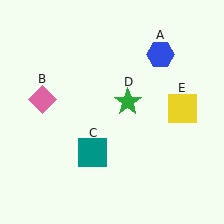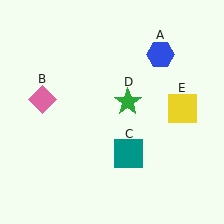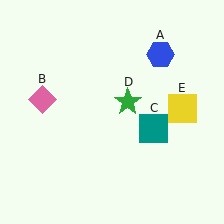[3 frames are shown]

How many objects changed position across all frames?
1 object changed position: teal square (object C).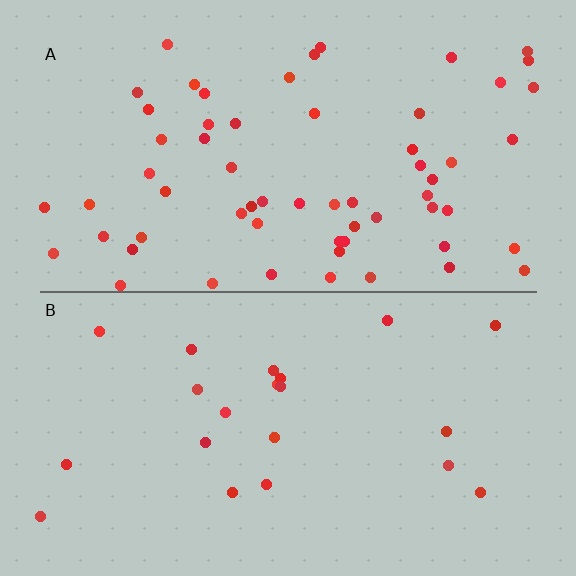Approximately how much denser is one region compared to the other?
Approximately 2.9× — region A over region B.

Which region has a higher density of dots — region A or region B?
A (the top).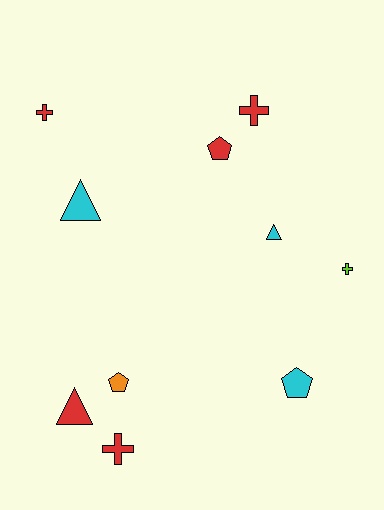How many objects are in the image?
There are 10 objects.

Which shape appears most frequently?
Cross, with 4 objects.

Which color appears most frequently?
Red, with 5 objects.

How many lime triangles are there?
There are no lime triangles.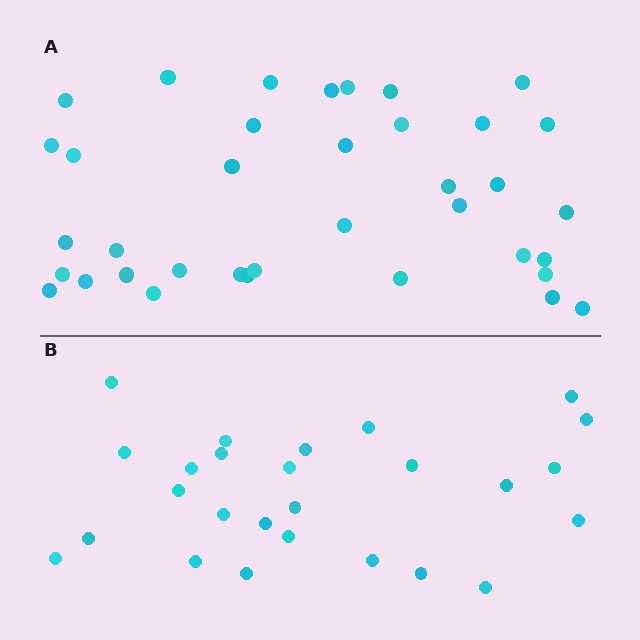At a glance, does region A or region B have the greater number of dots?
Region A (the top region) has more dots.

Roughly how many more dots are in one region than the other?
Region A has roughly 12 or so more dots than region B.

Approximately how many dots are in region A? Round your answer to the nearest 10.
About 40 dots. (The exact count is 37, which rounds to 40.)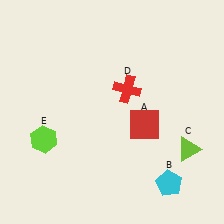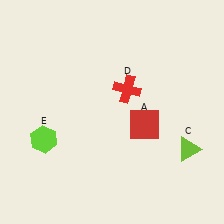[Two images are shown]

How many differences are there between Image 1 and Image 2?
There is 1 difference between the two images.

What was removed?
The cyan pentagon (B) was removed in Image 2.